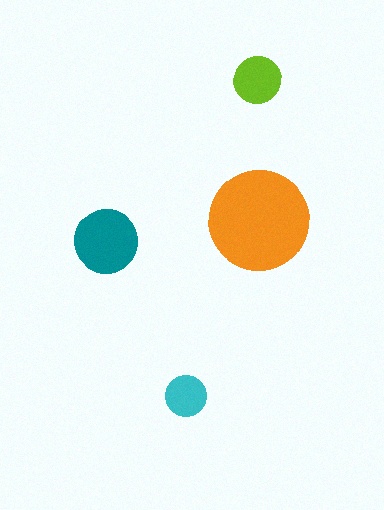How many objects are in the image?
There are 4 objects in the image.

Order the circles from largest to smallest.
the orange one, the teal one, the lime one, the cyan one.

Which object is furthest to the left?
The teal circle is leftmost.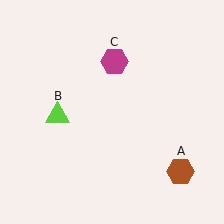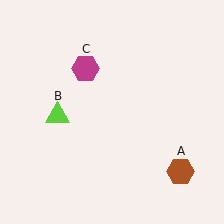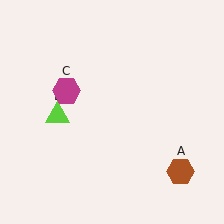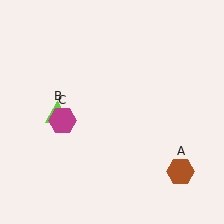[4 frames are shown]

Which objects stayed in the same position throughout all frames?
Brown hexagon (object A) and lime triangle (object B) remained stationary.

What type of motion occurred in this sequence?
The magenta hexagon (object C) rotated counterclockwise around the center of the scene.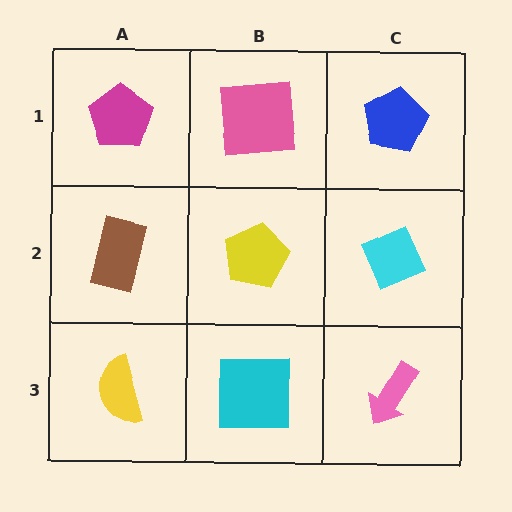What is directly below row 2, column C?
A pink arrow.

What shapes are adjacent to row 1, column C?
A cyan diamond (row 2, column C), a pink square (row 1, column B).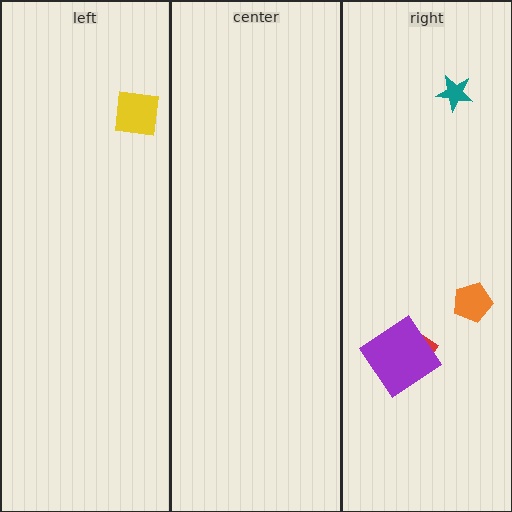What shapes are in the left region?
The yellow square.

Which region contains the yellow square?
The left region.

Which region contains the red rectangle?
The right region.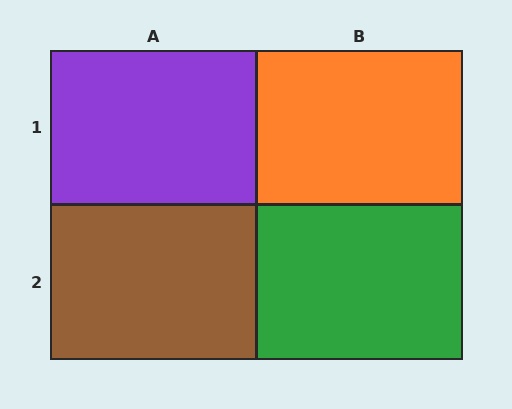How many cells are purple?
1 cell is purple.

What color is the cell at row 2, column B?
Green.